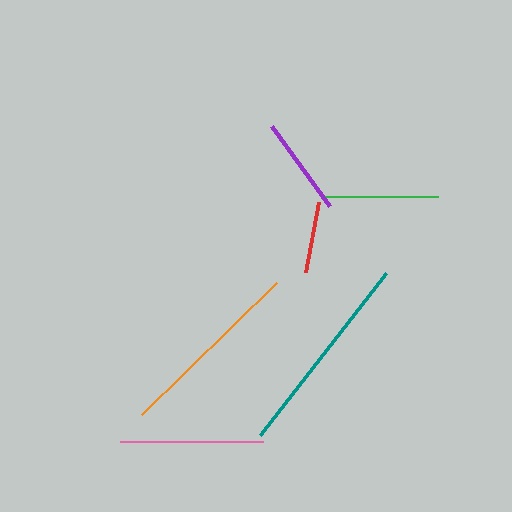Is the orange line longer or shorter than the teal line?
The teal line is longer than the orange line.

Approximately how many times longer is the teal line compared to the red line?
The teal line is approximately 2.9 times the length of the red line.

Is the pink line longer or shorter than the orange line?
The orange line is longer than the pink line.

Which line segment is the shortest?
The red line is the shortest at approximately 71 pixels.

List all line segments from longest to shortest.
From longest to shortest: teal, orange, pink, green, purple, red.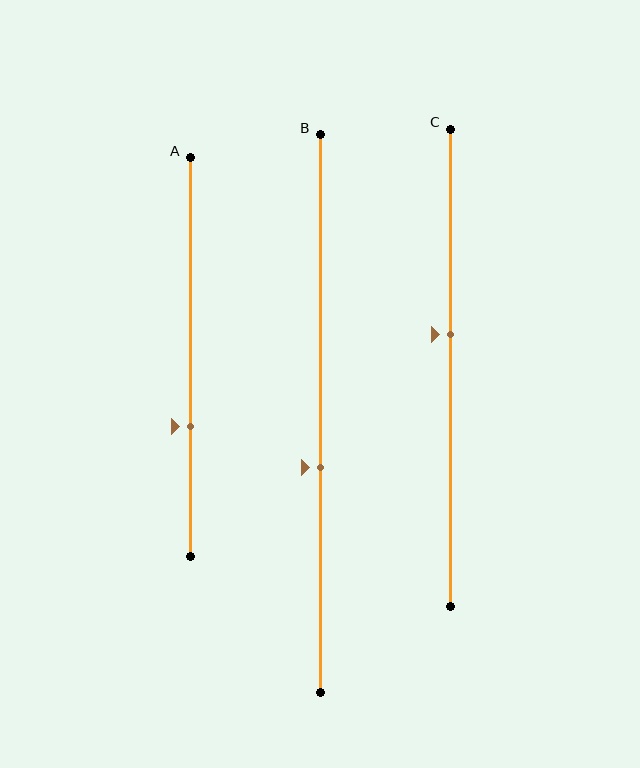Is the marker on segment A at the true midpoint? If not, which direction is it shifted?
No, the marker on segment A is shifted downward by about 17% of the segment length.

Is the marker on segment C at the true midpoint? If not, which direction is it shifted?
No, the marker on segment C is shifted upward by about 7% of the segment length.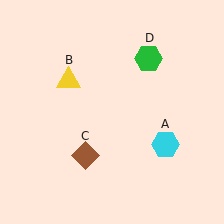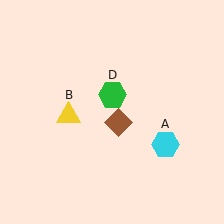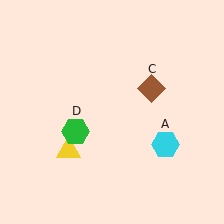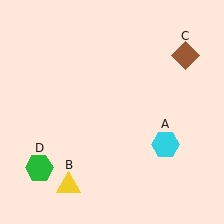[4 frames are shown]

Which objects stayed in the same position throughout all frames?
Cyan hexagon (object A) remained stationary.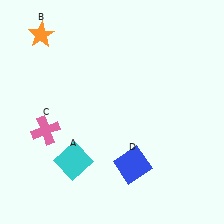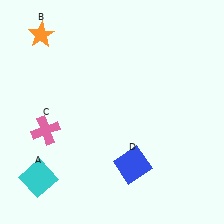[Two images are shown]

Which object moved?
The cyan square (A) moved left.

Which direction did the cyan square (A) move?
The cyan square (A) moved left.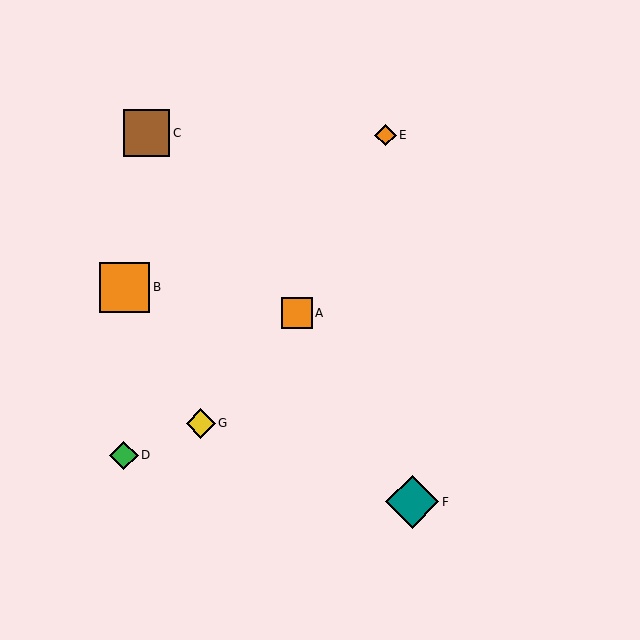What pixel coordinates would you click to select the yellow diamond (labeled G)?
Click at (201, 423) to select the yellow diamond G.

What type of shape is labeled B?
Shape B is an orange square.